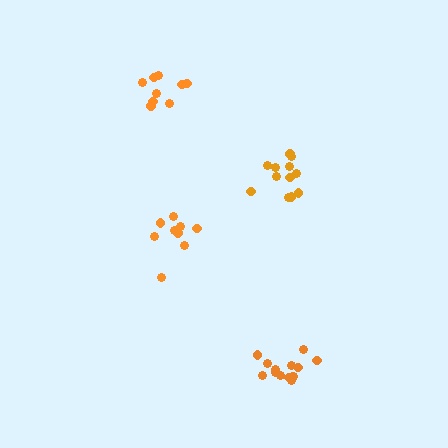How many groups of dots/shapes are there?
There are 4 groups.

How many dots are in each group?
Group 1: 14 dots, Group 2: 12 dots, Group 3: 9 dots, Group 4: 9 dots (44 total).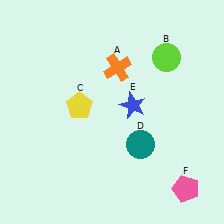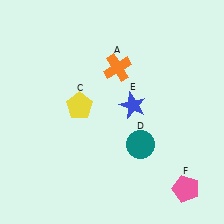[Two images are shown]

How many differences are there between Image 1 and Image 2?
There is 1 difference between the two images.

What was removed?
The lime circle (B) was removed in Image 2.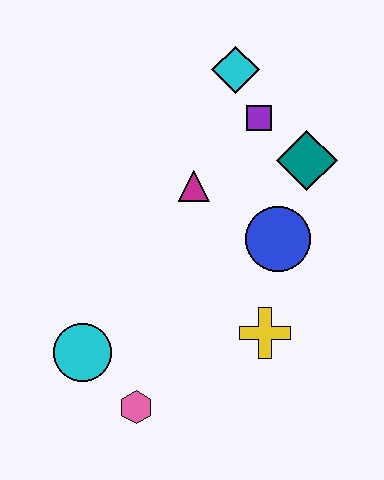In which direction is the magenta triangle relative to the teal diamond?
The magenta triangle is to the left of the teal diamond.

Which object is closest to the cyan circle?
The pink hexagon is closest to the cyan circle.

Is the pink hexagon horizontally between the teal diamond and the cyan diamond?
No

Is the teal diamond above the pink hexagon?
Yes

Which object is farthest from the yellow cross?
The cyan diamond is farthest from the yellow cross.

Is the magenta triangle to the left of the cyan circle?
No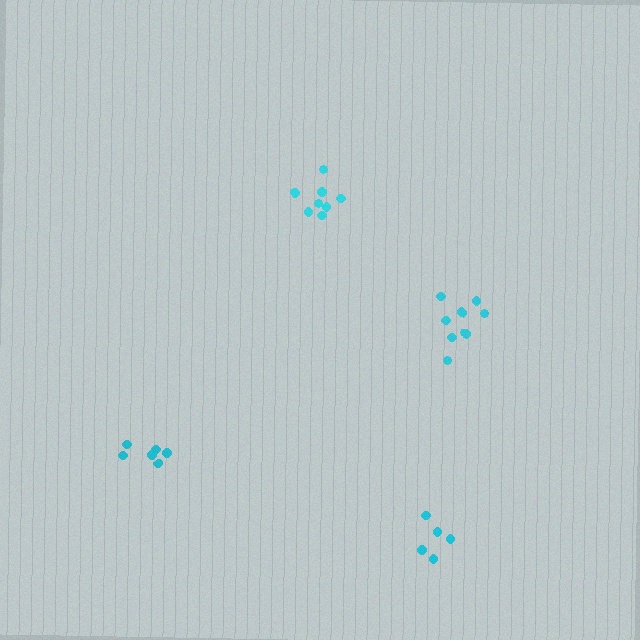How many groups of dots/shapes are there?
There are 4 groups.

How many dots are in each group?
Group 1: 9 dots, Group 2: 6 dots, Group 3: 8 dots, Group 4: 5 dots (28 total).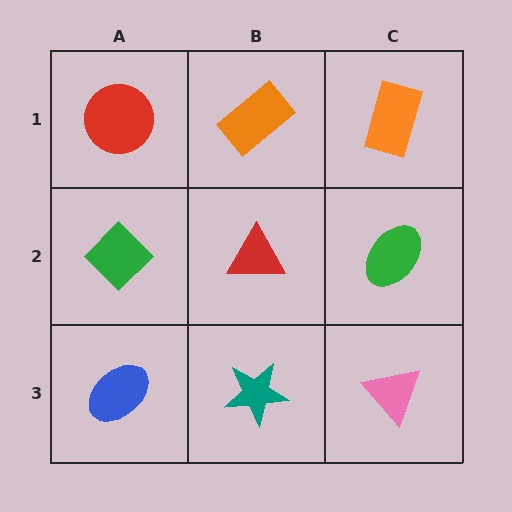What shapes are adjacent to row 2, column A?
A red circle (row 1, column A), a blue ellipse (row 3, column A), a red triangle (row 2, column B).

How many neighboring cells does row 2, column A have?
3.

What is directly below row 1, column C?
A green ellipse.